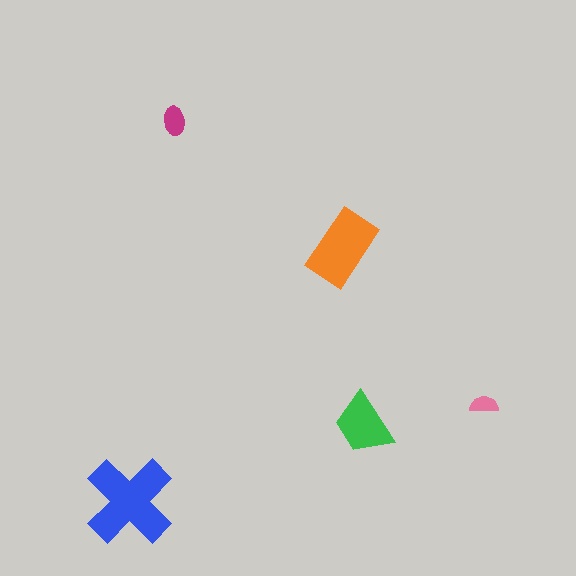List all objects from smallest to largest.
The pink semicircle, the magenta ellipse, the green trapezoid, the orange rectangle, the blue cross.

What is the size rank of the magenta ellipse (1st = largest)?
4th.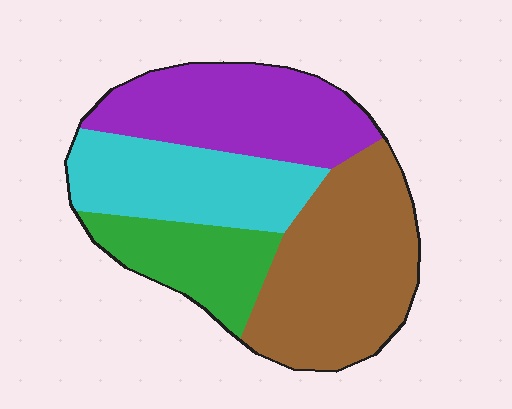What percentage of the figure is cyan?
Cyan covers around 25% of the figure.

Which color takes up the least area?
Green, at roughly 15%.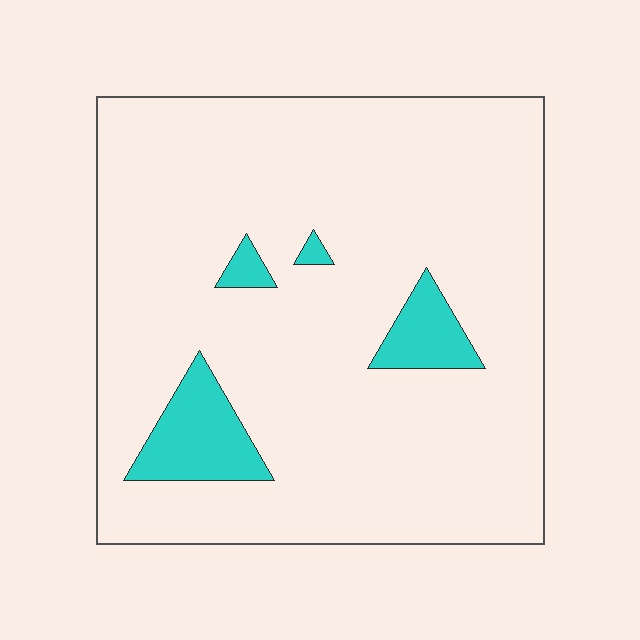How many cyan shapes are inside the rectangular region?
4.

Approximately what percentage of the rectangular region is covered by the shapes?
Approximately 10%.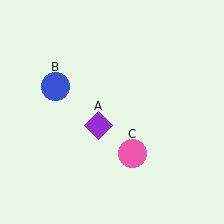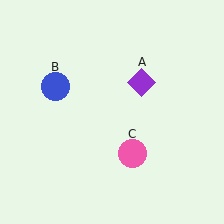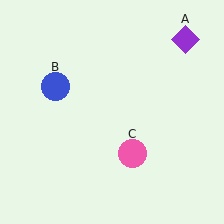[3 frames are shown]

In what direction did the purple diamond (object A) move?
The purple diamond (object A) moved up and to the right.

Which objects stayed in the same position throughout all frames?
Blue circle (object B) and pink circle (object C) remained stationary.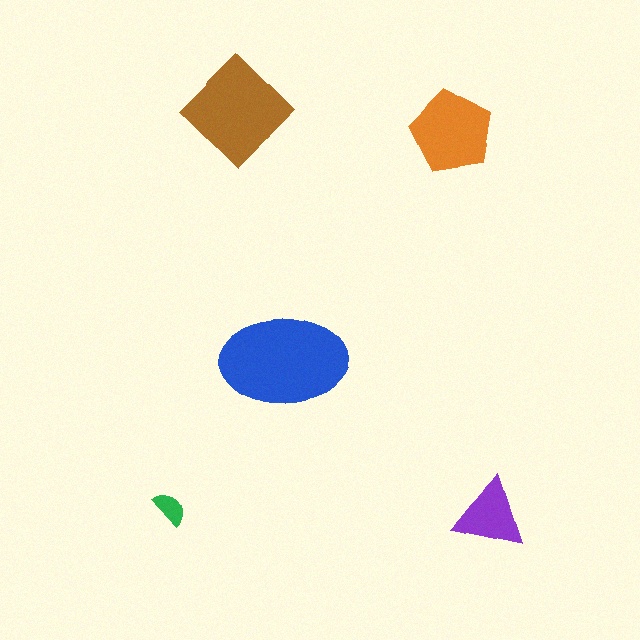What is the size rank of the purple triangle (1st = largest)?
4th.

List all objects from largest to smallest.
The blue ellipse, the brown diamond, the orange pentagon, the purple triangle, the green semicircle.